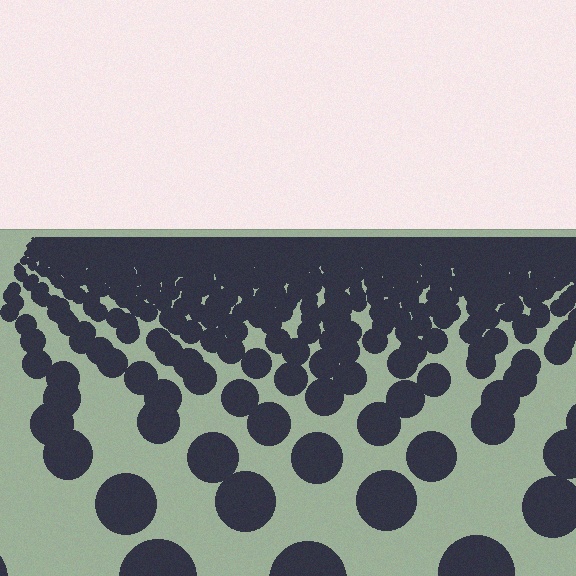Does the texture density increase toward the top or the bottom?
Density increases toward the top.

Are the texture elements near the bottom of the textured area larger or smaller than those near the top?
Larger. Near the bottom, elements are closer to the viewer and appear at a bigger on-screen size.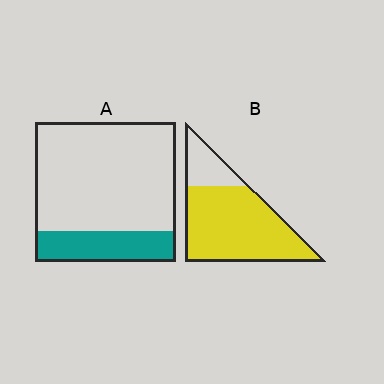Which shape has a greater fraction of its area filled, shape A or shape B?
Shape B.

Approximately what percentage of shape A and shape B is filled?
A is approximately 20% and B is approximately 80%.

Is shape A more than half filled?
No.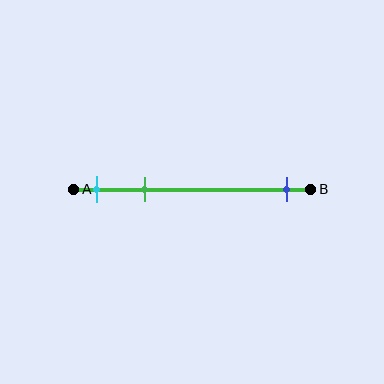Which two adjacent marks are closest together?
The cyan and green marks are the closest adjacent pair.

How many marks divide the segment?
There are 3 marks dividing the segment.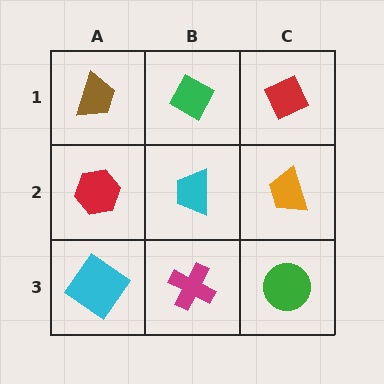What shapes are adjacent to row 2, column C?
A red diamond (row 1, column C), a green circle (row 3, column C), a cyan trapezoid (row 2, column B).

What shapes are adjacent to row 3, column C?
An orange trapezoid (row 2, column C), a magenta cross (row 3, column B).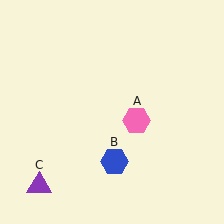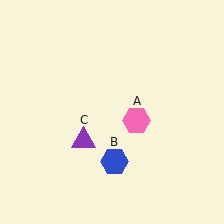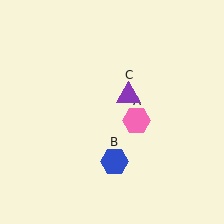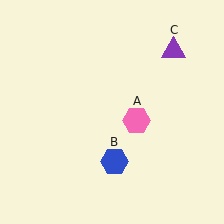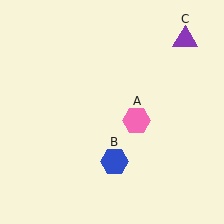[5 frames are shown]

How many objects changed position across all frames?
1 object changed position: purple triangle (object C).